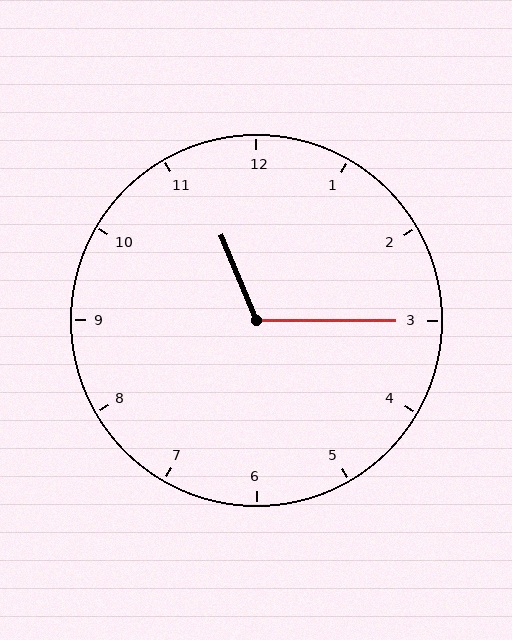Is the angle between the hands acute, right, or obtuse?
It is obtuse.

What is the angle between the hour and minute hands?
Approximately 112 degrees.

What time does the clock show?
11:15.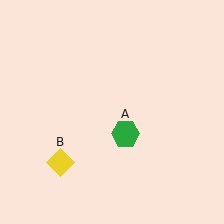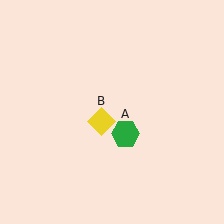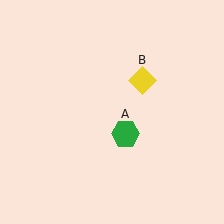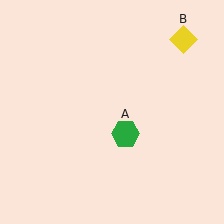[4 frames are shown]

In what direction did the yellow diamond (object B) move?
The yellow diamond (object B) moved up and to the right.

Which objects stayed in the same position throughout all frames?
Green hexagon (object A) remained stationary.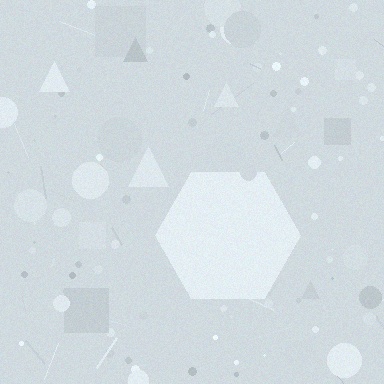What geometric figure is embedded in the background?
A hexagon is embedded in the background.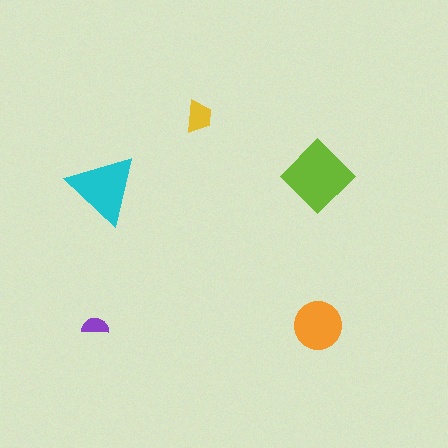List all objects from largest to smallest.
The lime diamond, the cyan triangle, the orange circle, the yellow trapezoid, the purple semicircle.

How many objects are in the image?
There are 5 objects in the image.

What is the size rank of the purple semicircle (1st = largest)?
5th.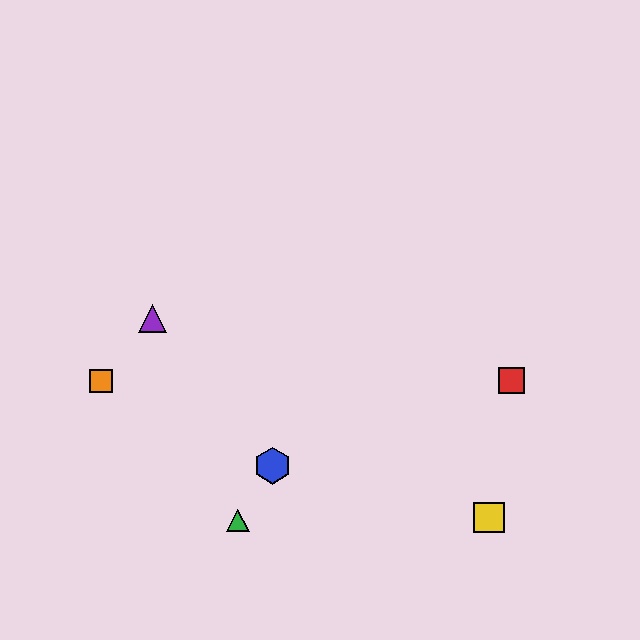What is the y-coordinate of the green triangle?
The green triangle is at y≈520.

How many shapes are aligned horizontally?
2 shapes (the red square, the orange square) are aligned horizontally.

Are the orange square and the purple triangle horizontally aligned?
No, the orange square is at y≈381 and the purple triangle is at y≈318.